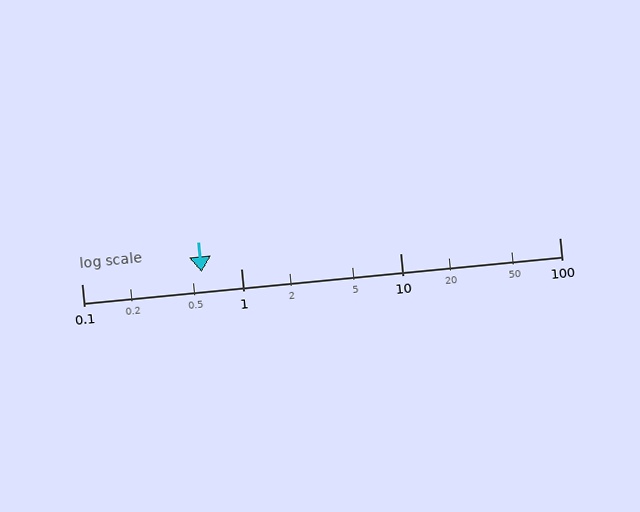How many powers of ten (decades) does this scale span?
The scale spans 3 decades, from 0.1 to 100.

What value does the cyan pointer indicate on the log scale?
The pointer indicates approximately 0.57.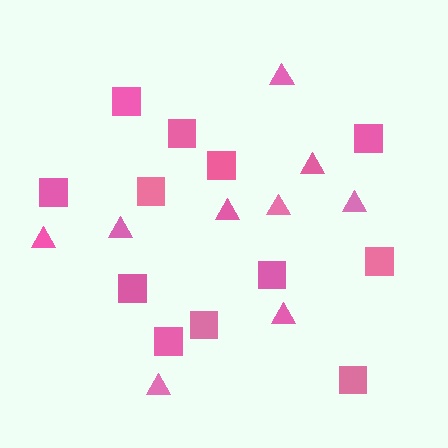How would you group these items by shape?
There are 2 groups: one group of squares (12) and one group of triangles (9).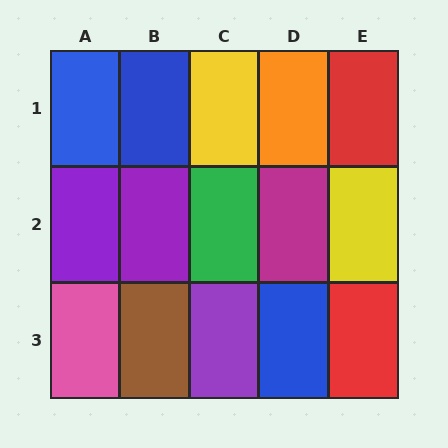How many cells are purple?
3 cells are purple.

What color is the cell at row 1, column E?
Red.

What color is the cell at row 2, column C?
Green.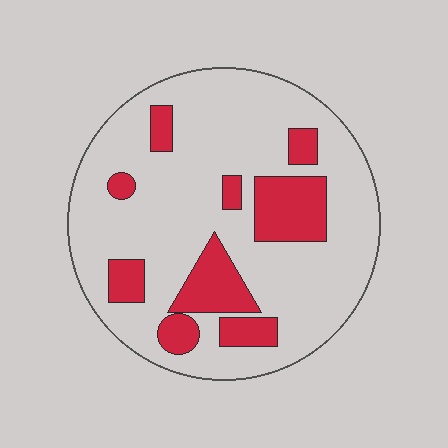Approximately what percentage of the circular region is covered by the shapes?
Approximately 20%.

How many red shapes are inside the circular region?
9.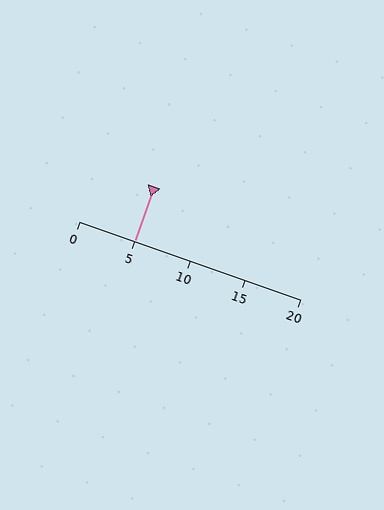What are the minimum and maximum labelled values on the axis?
The axis runs from 0 to 20.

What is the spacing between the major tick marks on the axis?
The major ticks are spaced 5 apart.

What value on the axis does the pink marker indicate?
The marker indicates approximately 5.